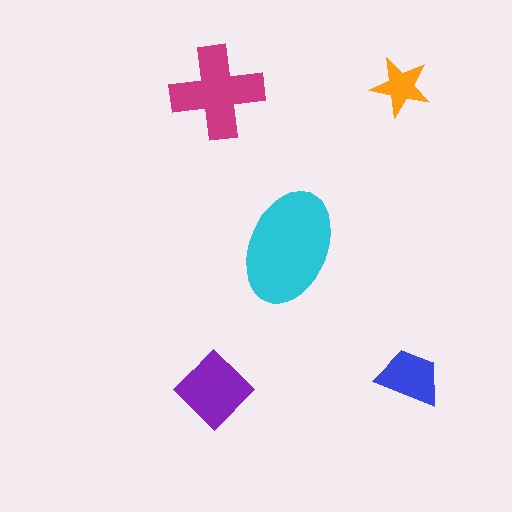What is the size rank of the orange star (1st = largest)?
5th.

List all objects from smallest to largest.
The orange star, the blue trapezoid, the purple diamond, the magenta cross, the cyan ellipse.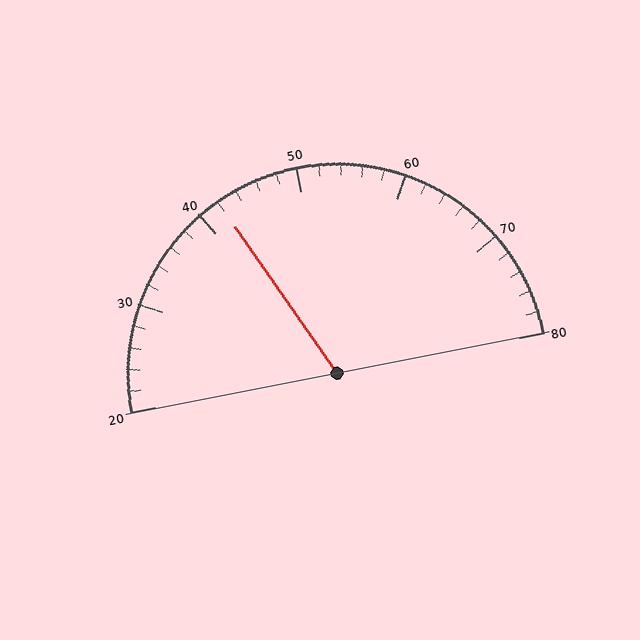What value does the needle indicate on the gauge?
The needle indicates approximately 42.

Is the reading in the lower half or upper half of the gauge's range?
The reading is in the lower half of the range (20 to 80).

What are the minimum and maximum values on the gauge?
The gauge ranges from 20 to 80.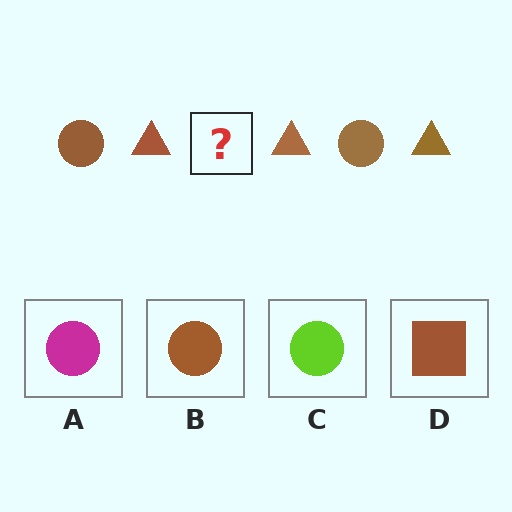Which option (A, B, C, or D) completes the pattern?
B.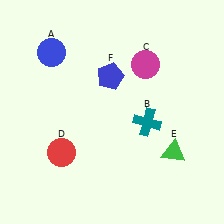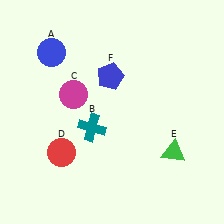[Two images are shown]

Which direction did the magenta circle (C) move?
The magenta circle (C) moved left.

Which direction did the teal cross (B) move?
The teal cross (B) moved left.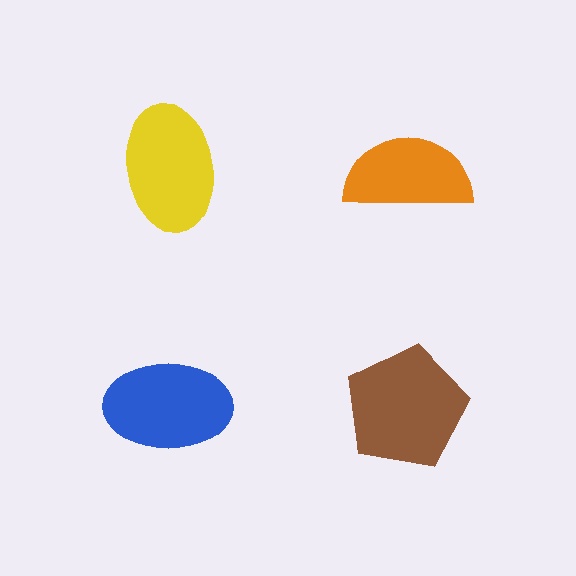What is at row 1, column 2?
An orange semicircle.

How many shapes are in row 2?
2 shapes.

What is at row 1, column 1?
A yellow ellipse.